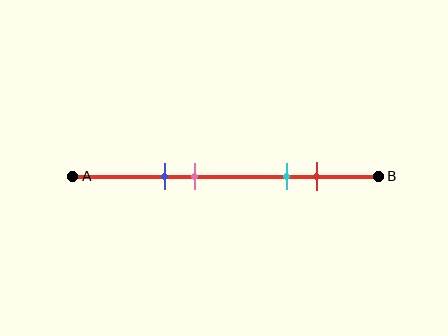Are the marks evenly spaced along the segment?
No, the marks are not evenly spaced.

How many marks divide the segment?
There are 4 marks dividing the segment.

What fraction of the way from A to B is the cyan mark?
The cyan mark is approximately 70% (0.7) of the way from A to B.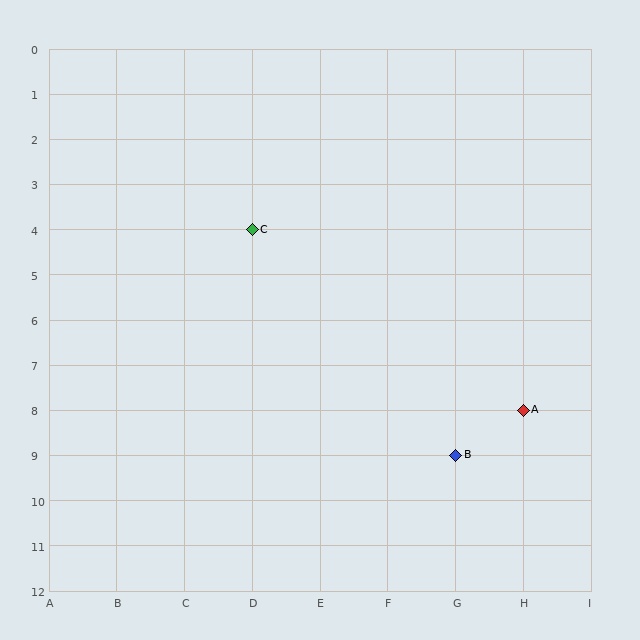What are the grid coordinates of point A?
Point A is at grid coordinates (H, 8).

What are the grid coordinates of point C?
Point C is at grid coordinates (D, 4).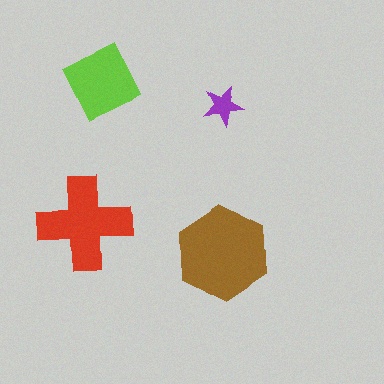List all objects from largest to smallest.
The brown hexagon, the red cross, the lime diamond, the purple star.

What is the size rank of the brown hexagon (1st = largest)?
1st.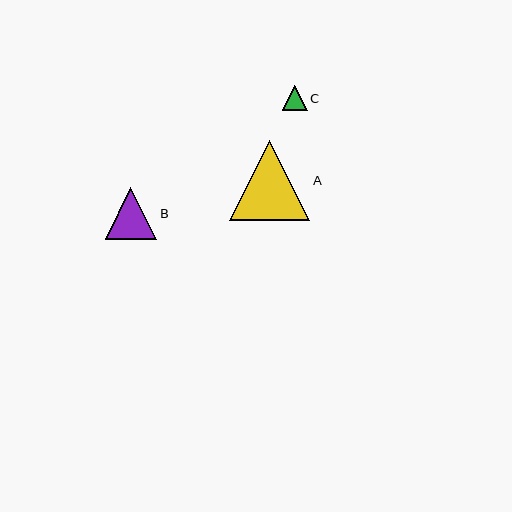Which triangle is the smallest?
Triangle C is the smallest with a size of approximately 25 pixels.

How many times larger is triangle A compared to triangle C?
Triangle A is approximately 3.2 times the size of triangle C.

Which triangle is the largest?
Triangle A is the largest with a size of approximately 81 pixels.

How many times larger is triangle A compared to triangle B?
Triangle A is approximately 1.6 times the size of triangle B.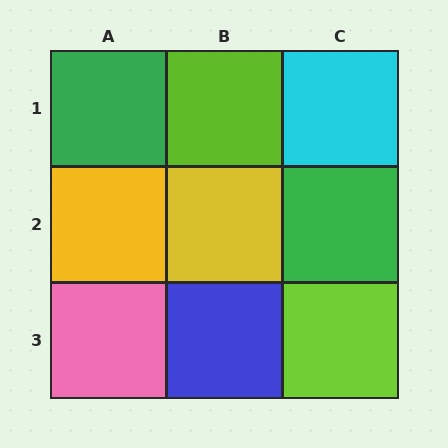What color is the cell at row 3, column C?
Lime.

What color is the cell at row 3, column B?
Blue.